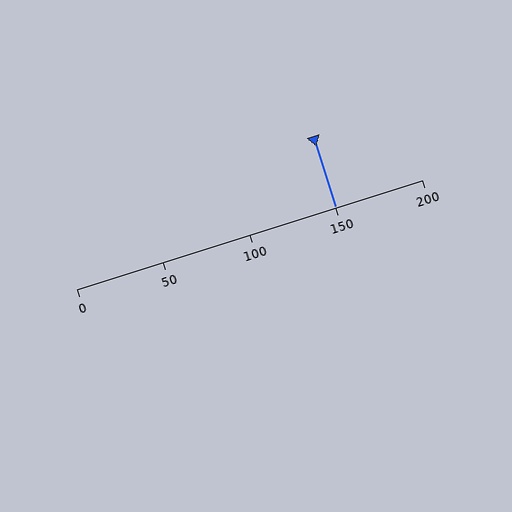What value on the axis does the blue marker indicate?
The marker indicates approximately 150.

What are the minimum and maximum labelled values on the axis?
The axis runs from 0 to 200.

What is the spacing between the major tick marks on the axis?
The major ticks are spaced 50 apart.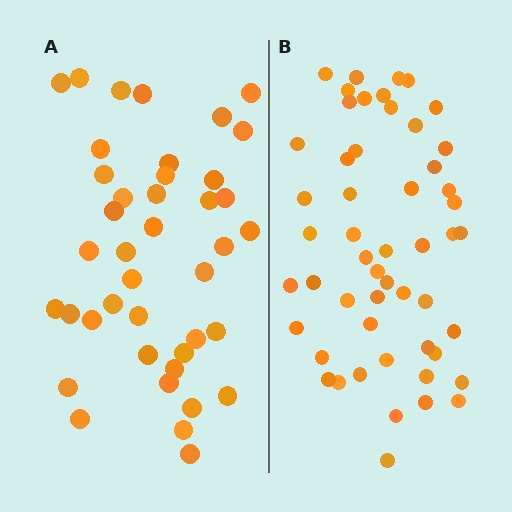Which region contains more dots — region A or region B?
Region B (the right region) has more dots.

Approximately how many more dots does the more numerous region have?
Region B has roughly 12 or so more dots than region A.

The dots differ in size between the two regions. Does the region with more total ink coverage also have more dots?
No. Region A has more total ink coverage because its dots are larger, but region B actually contains more individual dots. Total area can be misleading — the number of items is what matters here.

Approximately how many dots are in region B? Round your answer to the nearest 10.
About 50 dots. (The exact count is 52, which rounds to 50.)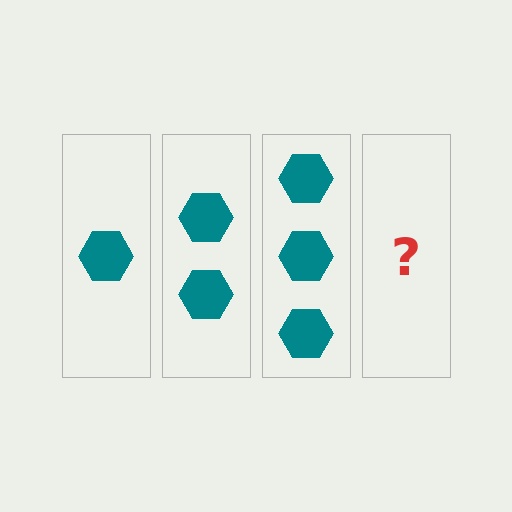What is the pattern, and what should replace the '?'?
The pattern is that each step adds one more hexagon. The '?' should be 4 hexagons.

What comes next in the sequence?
The next element should be 4 hexagons.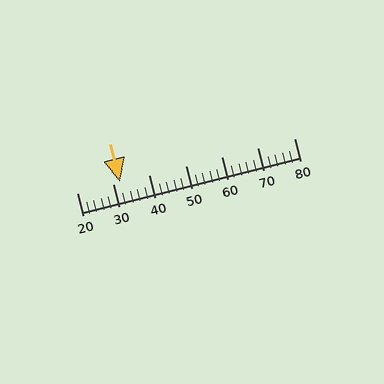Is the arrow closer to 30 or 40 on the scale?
The arrow is closer to 30.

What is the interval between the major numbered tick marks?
The major tick marks are spaced 10 units apart.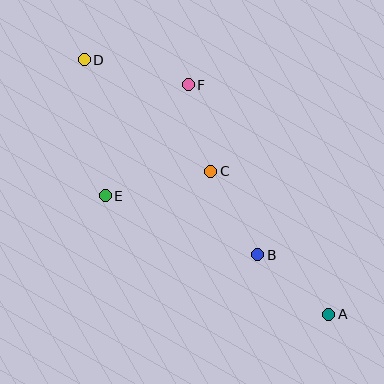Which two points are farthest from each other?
Points A and D are farthest from each other.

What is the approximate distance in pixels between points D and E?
The distance between D and E is approximately 138 pixels.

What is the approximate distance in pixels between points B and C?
The distance between B and C is approximately 96 pixels.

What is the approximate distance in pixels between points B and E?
The distance between B and E is approximately 164 pixels.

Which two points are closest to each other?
Points C and F are closest to each other.